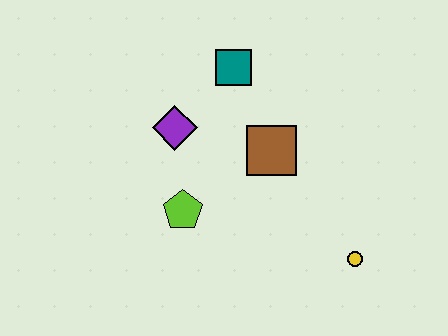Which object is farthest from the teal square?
The yellow circle is farthest from the teal square.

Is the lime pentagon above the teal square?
No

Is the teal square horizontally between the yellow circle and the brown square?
No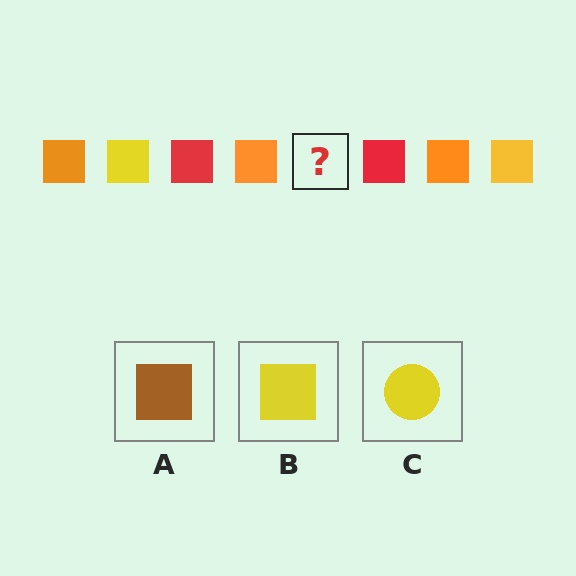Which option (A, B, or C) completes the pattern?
B.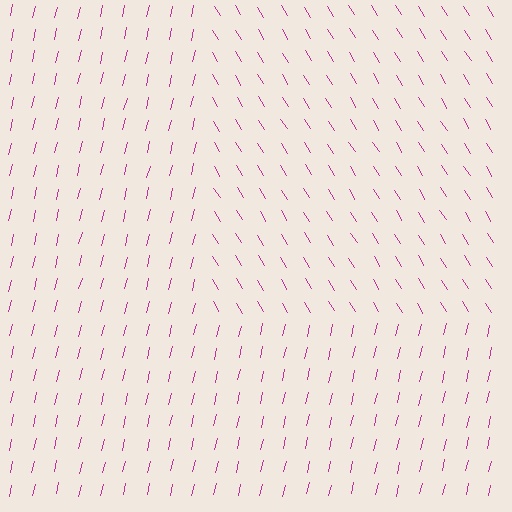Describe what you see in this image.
The image is filled with small magenta line segments. A rectangle region in the image has lines oriented differently from the surrounding lines, creating a visible texture boundary.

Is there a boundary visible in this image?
Yes, there is a texture boundary formed by a change in line orientation.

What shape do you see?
I see a rectangle.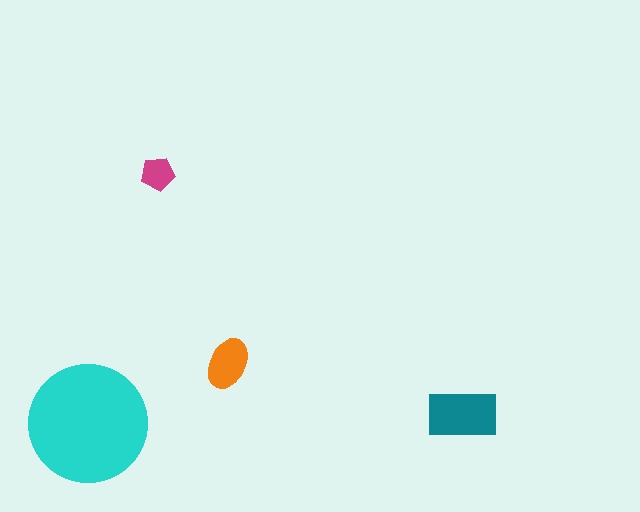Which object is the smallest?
The magenta pentagon.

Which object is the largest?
The cyan circle.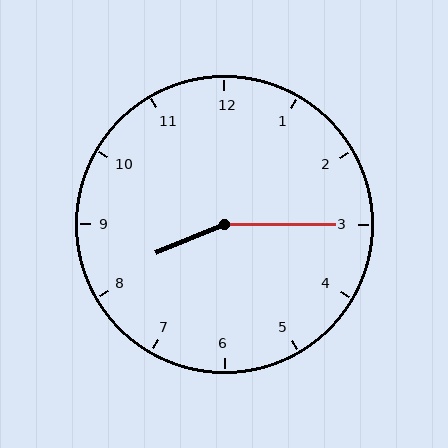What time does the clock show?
8:15.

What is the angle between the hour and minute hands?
Approximately 158 degrees.